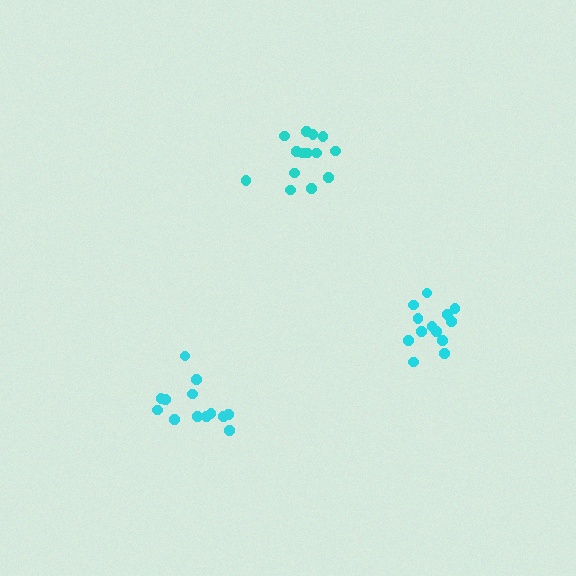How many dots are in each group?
Group 1: 13 dots, Group 2: 14 dots, Group 3: 13 dots (40 total).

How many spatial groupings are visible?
There are 3 spatial groupings.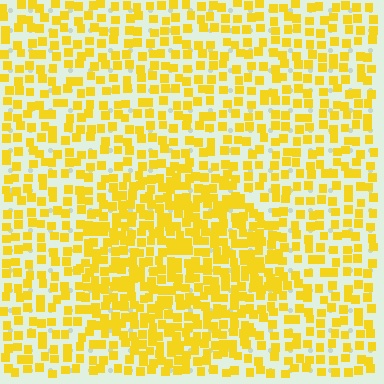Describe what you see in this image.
The image contains small yellow elements arranged at two different densities. A circle-shaped region is visible where the elements are more densely packed than the surrounding area.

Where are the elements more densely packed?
The elements are more densely packed inside the circle boundary.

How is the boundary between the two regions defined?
The boundary is defined by a change in element density (approximately 1.8x ratio). All elements are the same color, size, and shape.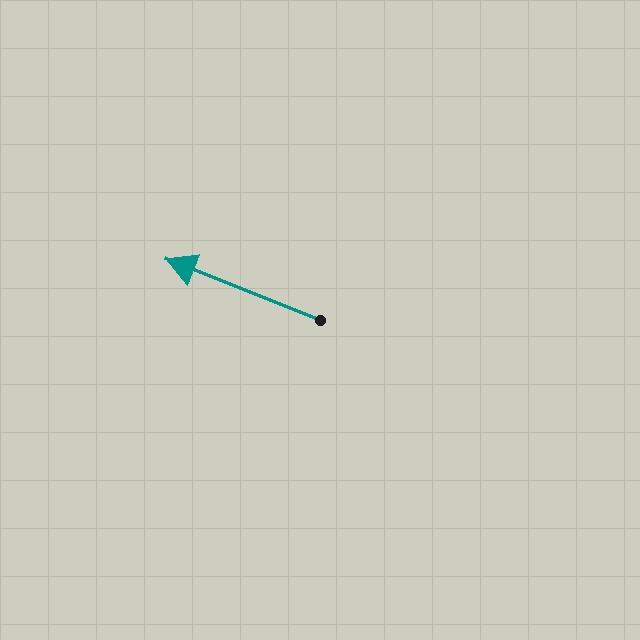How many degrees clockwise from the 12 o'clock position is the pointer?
Approximately 292 degrees.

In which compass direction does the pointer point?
West.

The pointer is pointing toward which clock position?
Roughly 10 o'clock.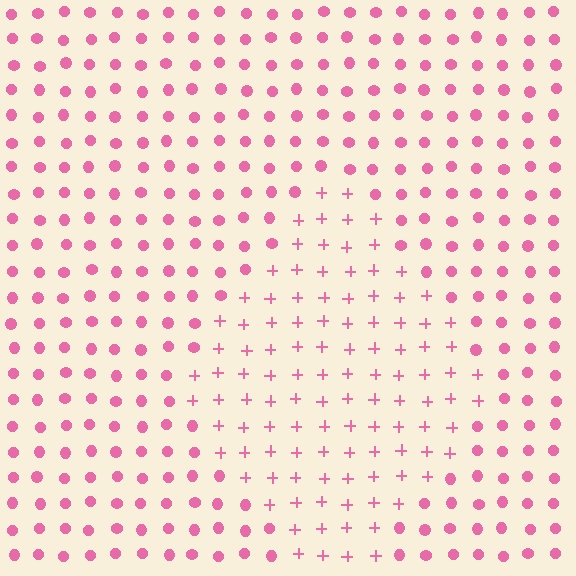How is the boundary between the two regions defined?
The boundary is defined by a change in element shape: plus signs inside vs. circles outside. All elements share the same color and spacing.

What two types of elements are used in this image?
The image uses plus signs inside the diamond region and circles outside it.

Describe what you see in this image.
The image is filled with small pink elements arranged in a uniform grid. A diamond-shaped region contains plus signs, while the surrounding area contains circles. The boundary is defined purely by the change in element shape.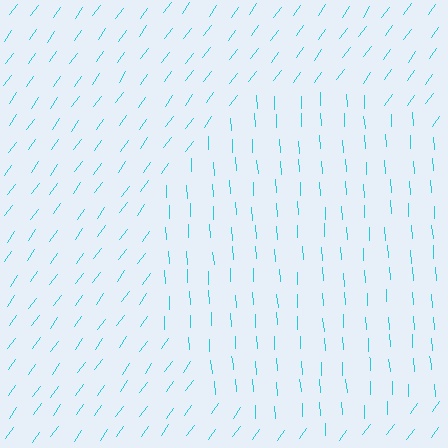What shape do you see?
I see a circle.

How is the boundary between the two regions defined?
The boundary is defined purely by a change in line orientation (approximately 39 degrees difference). All lines are the same color and thickness.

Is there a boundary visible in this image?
Yes, there is a texture boundary formed by a change in line orientation.